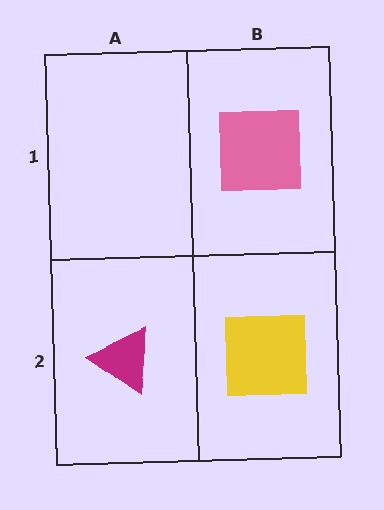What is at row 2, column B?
A yellow square.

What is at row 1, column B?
A pink square.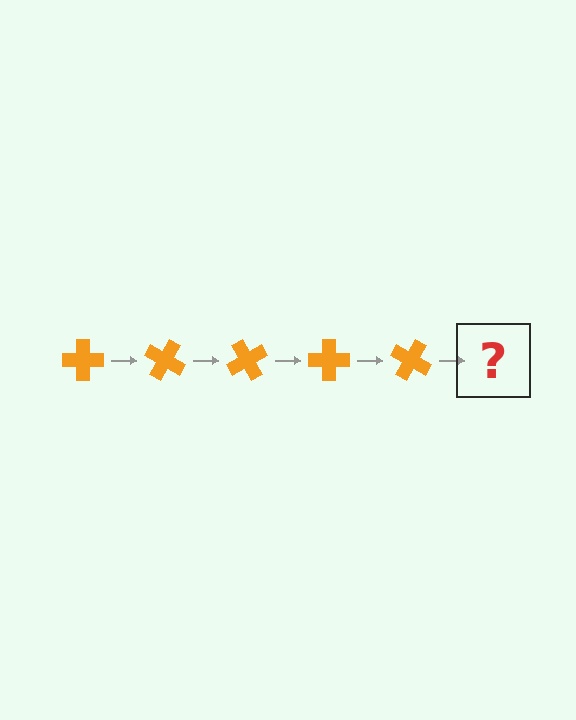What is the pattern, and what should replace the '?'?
The pattern is that the cross rotates 30 degrees each step. The '?' should be an orange cross rotated 150 degrees.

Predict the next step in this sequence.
The next step is an orange cross rotated 150 degrees.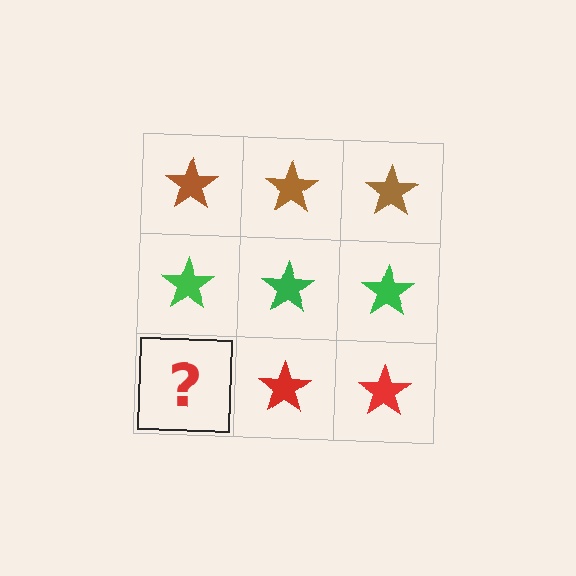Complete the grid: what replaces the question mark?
The question mark should be replaced with a red star.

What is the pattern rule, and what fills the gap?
The rule is that each row has a consistent color. The gap should be filled with a red star.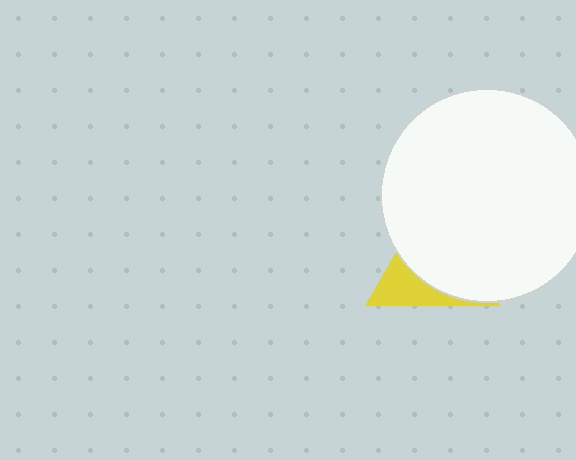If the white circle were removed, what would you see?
You would see the complete yellow triangle.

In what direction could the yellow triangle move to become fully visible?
The yellow triangle could move toward the lower-left. That would shift it out from behind the white circle entirely.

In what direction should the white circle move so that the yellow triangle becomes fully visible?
The white circle should move toward the upper-right. That is the shortest direction to clear the overlap and leave the yellow triangle fully visible.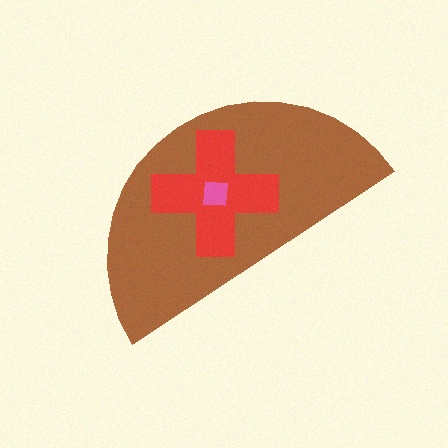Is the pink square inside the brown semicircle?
Yes.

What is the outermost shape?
The brown semicircle.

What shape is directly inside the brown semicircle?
The red cross.